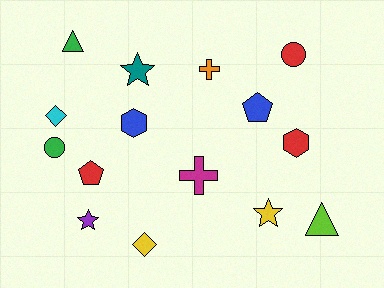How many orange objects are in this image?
There is 1 orange object.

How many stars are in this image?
There are 3 stars.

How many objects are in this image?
There are 15 objects.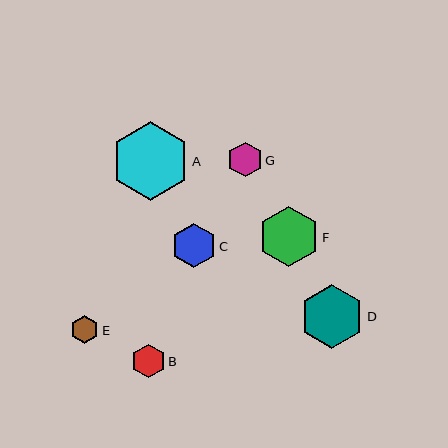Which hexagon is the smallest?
Hexagon E is the smallest with a size of approximately 28 pixels.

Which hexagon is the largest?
Hexagon A is the largest with a size of approximately 78 pixels.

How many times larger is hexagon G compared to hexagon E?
Hexagon G is approximately 1.2 times the size of hexagon E.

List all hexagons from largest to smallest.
From largest to smallest: A, D, F, C, G, B, E.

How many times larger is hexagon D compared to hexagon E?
Hexagon D is approximately 2.3 times the size of hexagon E.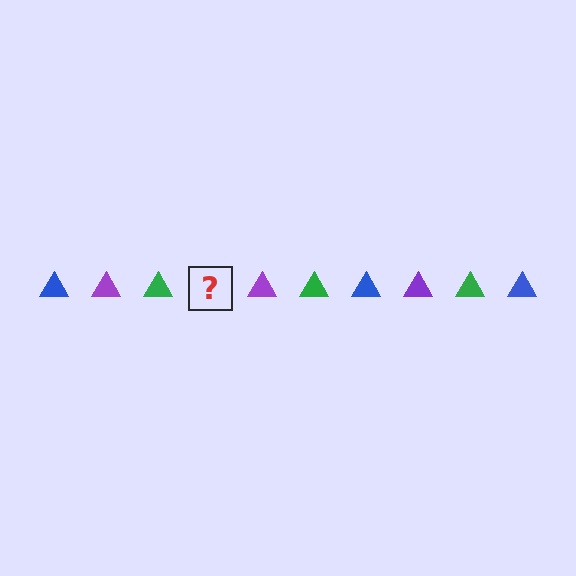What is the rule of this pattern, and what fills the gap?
The rule is that the pattern cycles through blue, purple, green triangles. The gap should be filled with a blue triangle.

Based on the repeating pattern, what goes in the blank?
The blank should be a blue triangle.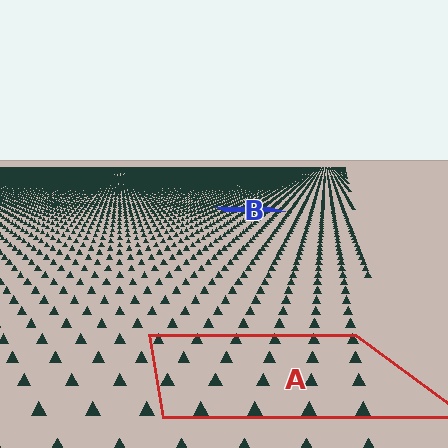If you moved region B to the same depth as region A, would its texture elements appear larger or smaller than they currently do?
They would appear larger. At a closer depth, the same texture elements are projected at a bigger on-screen size.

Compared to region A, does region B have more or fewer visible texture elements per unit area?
Region B has more texture elements per unit area — they are packed more densely because it is farther away.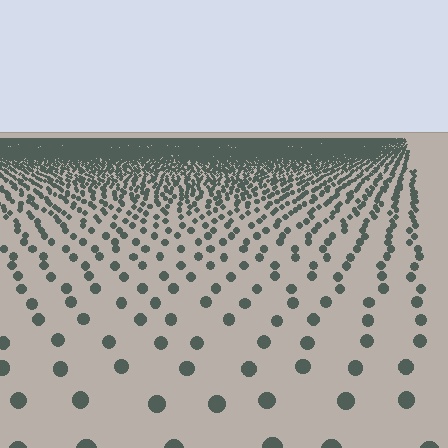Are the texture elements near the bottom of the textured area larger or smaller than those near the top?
Larger. Near the bottom, elements are closer to the viewer and appear at a bigger on-screen size.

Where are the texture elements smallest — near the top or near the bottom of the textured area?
Near the top.